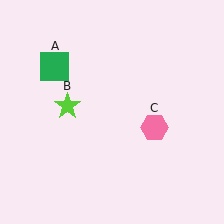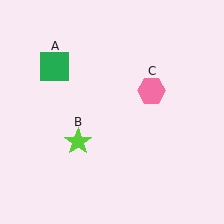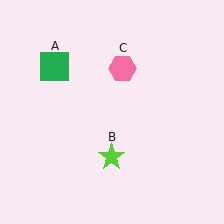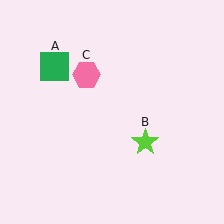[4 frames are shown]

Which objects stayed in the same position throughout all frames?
Green square (object A) remained stationary.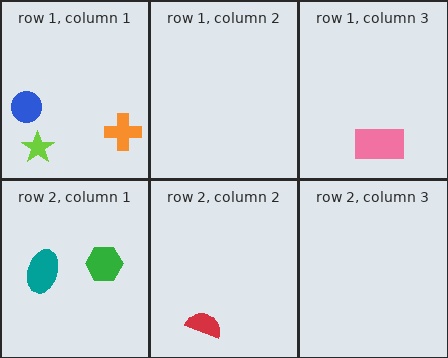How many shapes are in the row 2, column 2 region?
1.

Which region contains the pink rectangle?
The row 1, column 3 region.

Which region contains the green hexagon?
The row 2, column 1 region.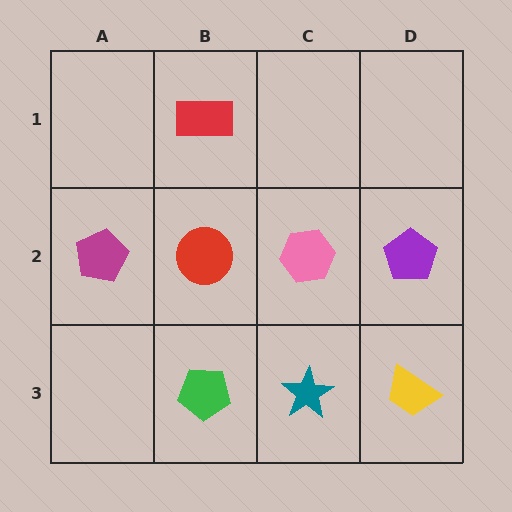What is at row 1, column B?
A red rectangle.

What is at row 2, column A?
A magenta pentagon.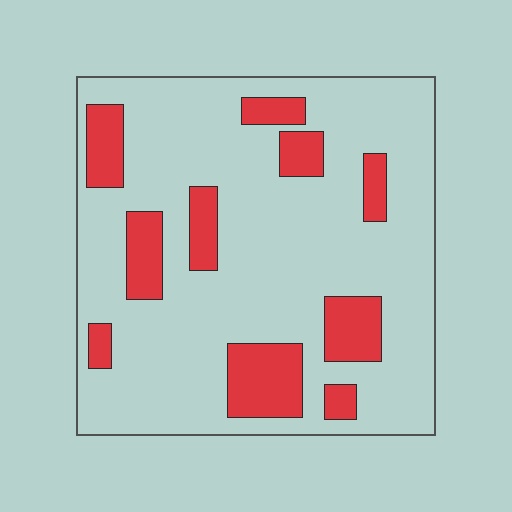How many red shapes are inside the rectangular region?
10.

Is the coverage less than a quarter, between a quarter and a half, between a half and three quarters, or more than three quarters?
Less than a quarter.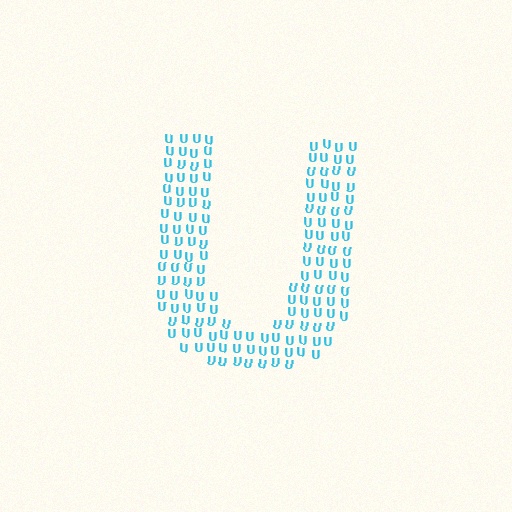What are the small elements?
The small elements are letter U's.